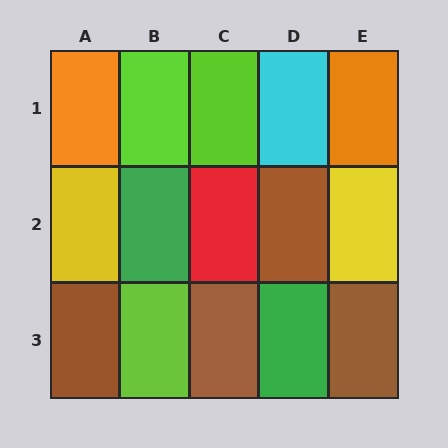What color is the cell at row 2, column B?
Green.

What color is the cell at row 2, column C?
Red.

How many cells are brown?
4 cells are brown.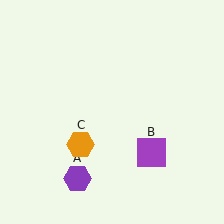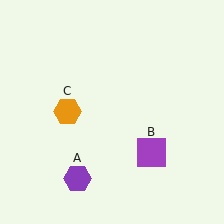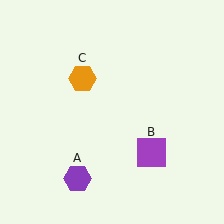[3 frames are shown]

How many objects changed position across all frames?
1 object changed position: orange hexagon (object C).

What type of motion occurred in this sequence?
The orange hexagon (object C) rotated clockwise around the center of the scene.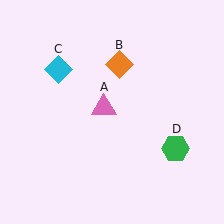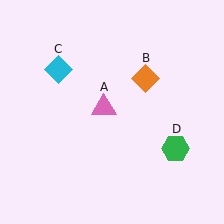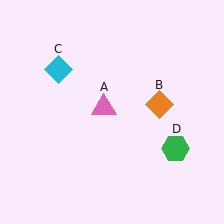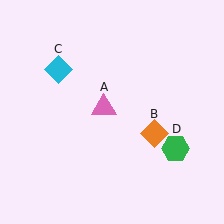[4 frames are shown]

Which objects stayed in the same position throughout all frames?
Pink triangle (object A) and cyan diamond (object C) and green hexagon (object D) remained stationary.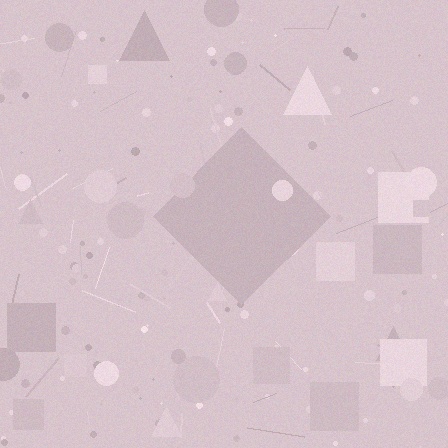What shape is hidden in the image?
A diamond is hidden in the image.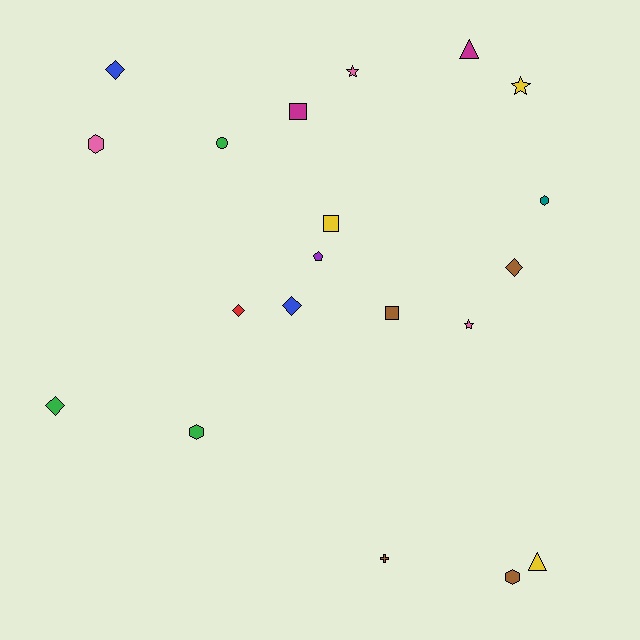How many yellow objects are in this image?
There are 3 yellow objects.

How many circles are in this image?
There is 1 circle.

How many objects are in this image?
There are 20 objects.